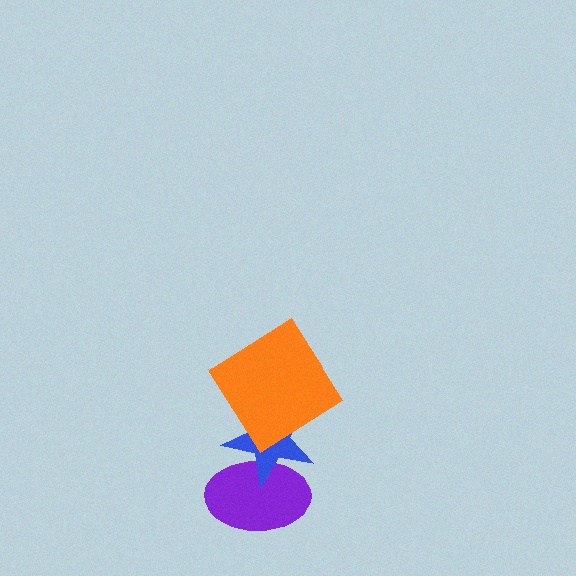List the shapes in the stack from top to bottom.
From top to bottom: the orange diamond, the blue star, the purple ellipse.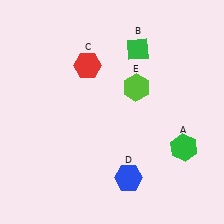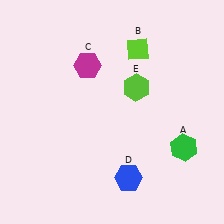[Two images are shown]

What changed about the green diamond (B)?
In Image 1, B is green. In Image 2, it changed to lime.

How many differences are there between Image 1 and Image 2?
There are 2 differences between the two images.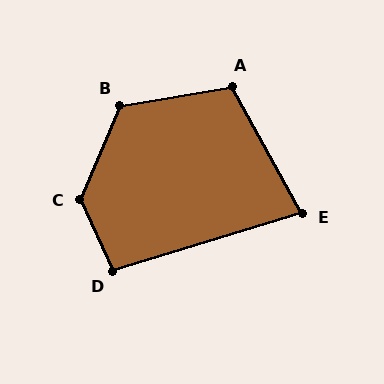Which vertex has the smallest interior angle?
E, at approximately 78 degrees.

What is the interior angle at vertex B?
Approximately 123 degrees (obtuse).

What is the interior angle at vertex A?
Approximately 109 degrees (obtuse).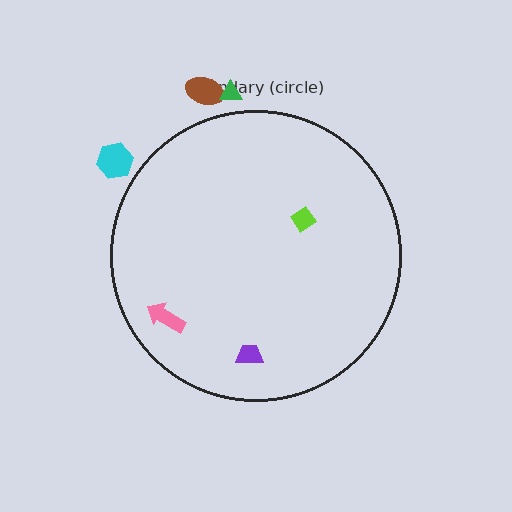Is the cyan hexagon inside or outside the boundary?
Outside.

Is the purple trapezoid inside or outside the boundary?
Inside.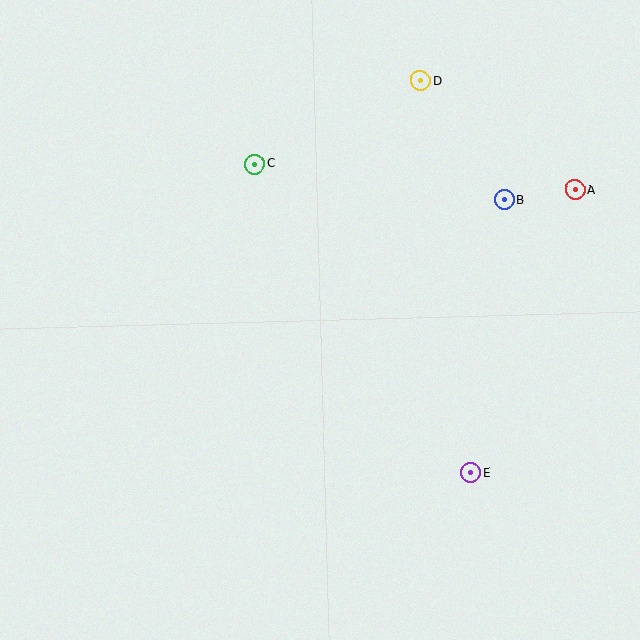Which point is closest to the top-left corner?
Point C is closest to the top-left corner.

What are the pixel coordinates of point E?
Point E is at (471, 473).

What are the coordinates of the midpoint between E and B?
The midpoint between E and B is at (488, 336).